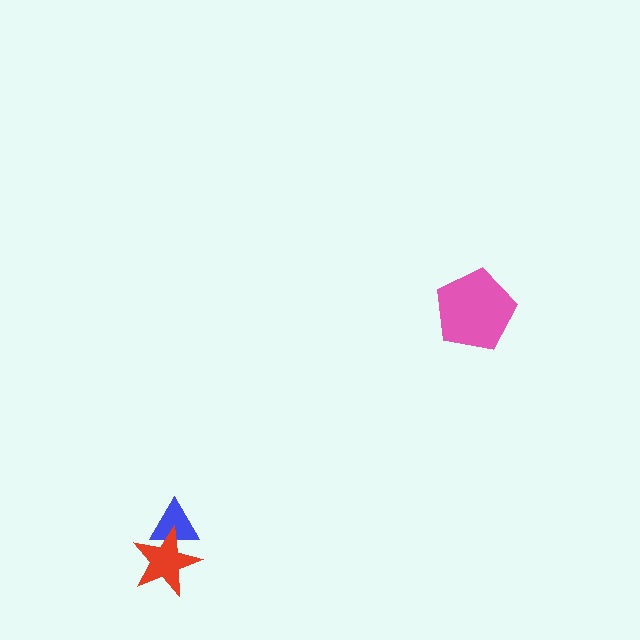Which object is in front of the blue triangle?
The red star is in front of the blue triangle.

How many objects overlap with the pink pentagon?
0 objects overlap with the pink pentagon.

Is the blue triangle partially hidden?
Yes, it is partially covered by another shape.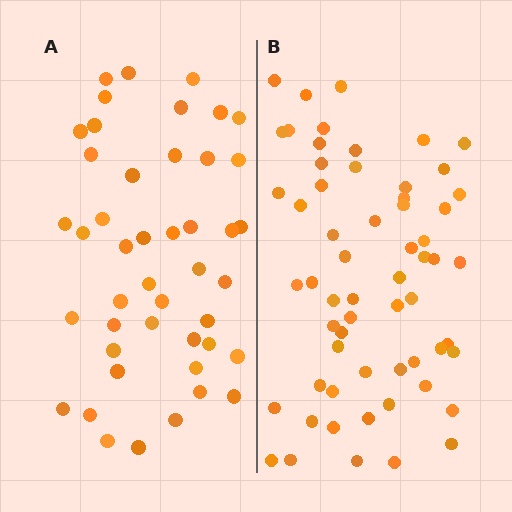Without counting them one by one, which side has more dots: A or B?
Region B (the right region) has more dots.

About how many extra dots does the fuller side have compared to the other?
Region B has approximately 15 more dots than region A.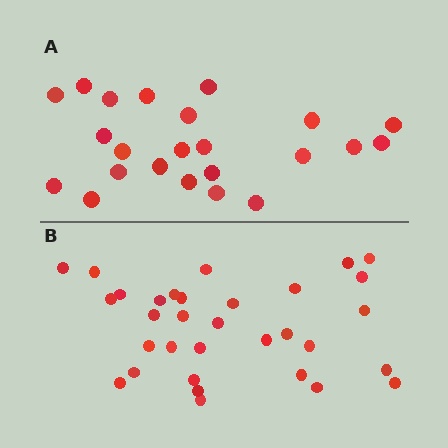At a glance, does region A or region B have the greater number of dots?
Region B (the bottom region) has more dots.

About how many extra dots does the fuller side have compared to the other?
Region B has roughly 8 or so more dots than region A.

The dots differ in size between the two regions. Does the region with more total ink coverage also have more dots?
No. Region A has more total ink coverage because its dots are larger, but region B actually contains more individual dots. Total area can be misleading — the number of items is what matters here.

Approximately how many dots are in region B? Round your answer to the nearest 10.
About 30 dots. (The exact count is 32, which rounds to 30.)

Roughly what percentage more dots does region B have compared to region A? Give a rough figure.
About 40% more.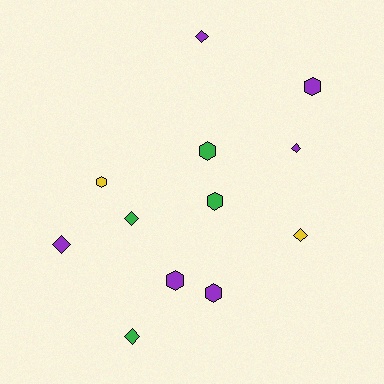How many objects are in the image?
There are 12 objects.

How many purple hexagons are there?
There are 3 purple hexagons.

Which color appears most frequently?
Purple, with 6 objects.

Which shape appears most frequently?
Diamond, with 6 objects.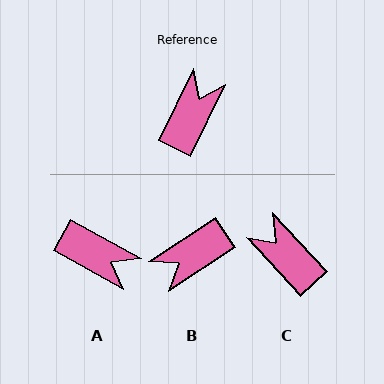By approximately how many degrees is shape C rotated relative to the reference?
Approximately 68 degrees counter-clockwise.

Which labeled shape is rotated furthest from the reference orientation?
B, about 149 degrees away.